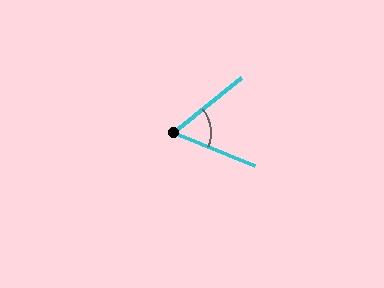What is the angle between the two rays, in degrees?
Approximately 61 degrees.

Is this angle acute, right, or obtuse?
It is acute.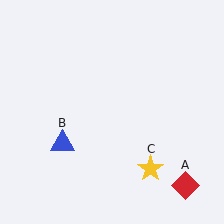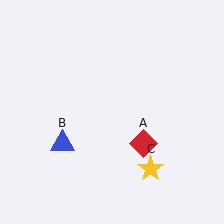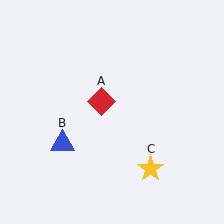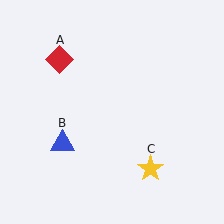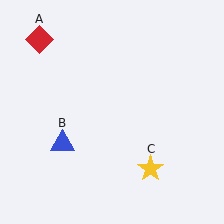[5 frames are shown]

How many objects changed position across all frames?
1 object changed position: red diamond (object A).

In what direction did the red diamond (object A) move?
The red diamond (object A) moved up and to the left.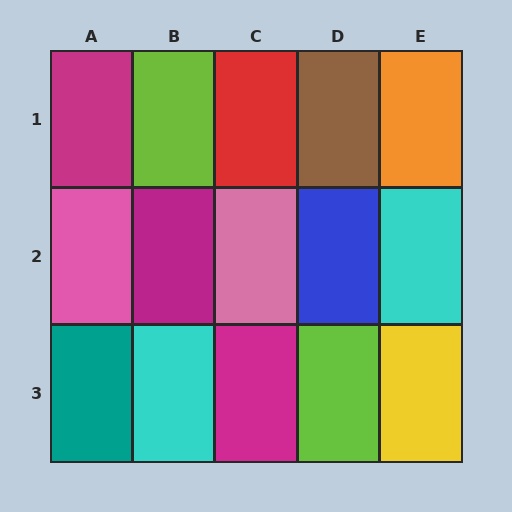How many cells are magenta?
3 cells are magenta.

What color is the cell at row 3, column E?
Yellow.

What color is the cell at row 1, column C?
Red.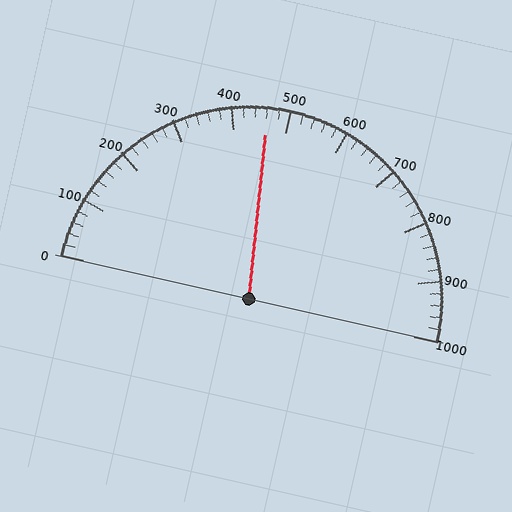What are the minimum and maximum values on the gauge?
The gauge ranges from 0 to 1000.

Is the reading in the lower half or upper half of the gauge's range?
The reading is in the lower half of the range (0 to 1000).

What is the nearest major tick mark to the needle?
The nearest major tick mark is 500.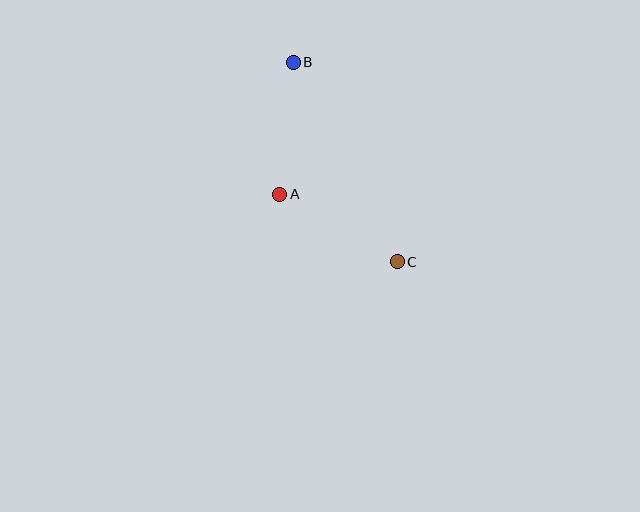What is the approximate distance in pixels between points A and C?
The distance between A and C is approximately 136 pixels.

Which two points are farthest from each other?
Points B and C are farthest from each other.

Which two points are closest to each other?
Points A and B are closest to each other.